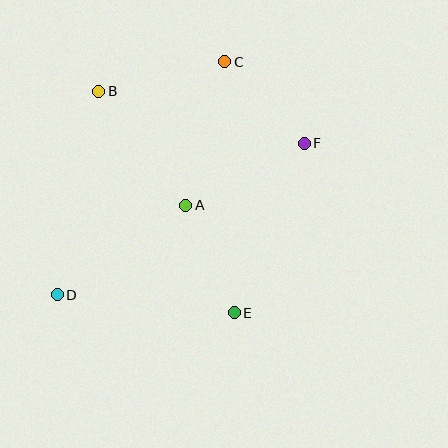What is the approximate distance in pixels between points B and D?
The distance between B and D is approximately 208 pixels.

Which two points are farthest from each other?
Points D and F are farthest from each other.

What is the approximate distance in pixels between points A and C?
The distance between A and C is approximately 149 pixels.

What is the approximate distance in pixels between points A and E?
The distance between A and E is approximately 118 pixels.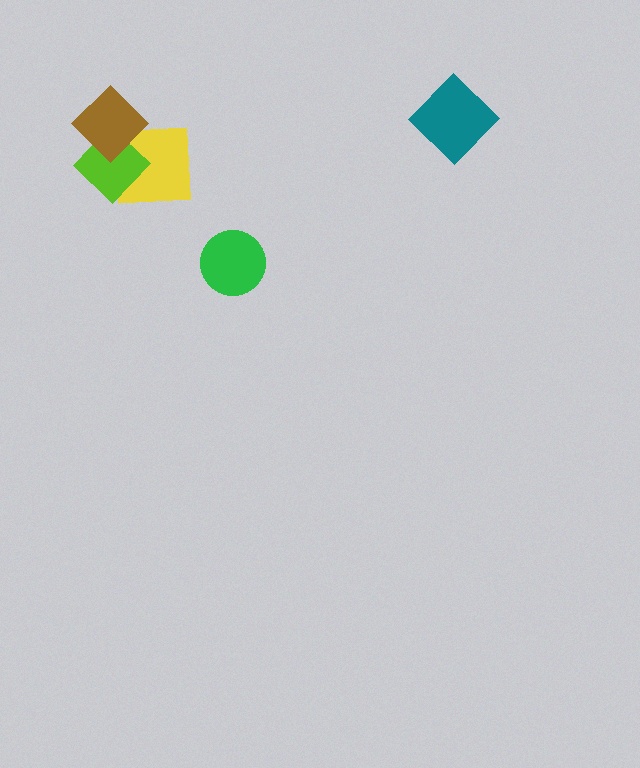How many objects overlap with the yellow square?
2 objects overlap with the yellow square.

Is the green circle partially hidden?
No, no other shape covers it.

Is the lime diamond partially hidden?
Yes, it is partially covered by another shape.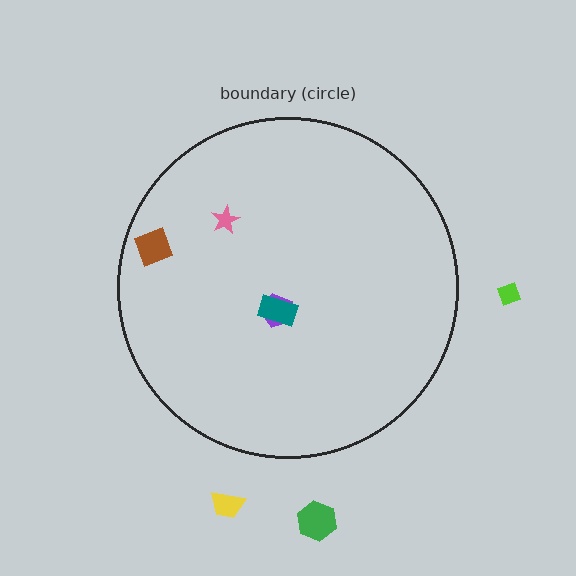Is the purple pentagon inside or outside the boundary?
Inside.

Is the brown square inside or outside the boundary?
Inside.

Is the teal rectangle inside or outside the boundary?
Inside.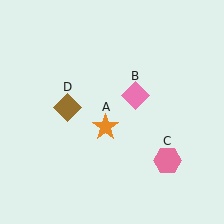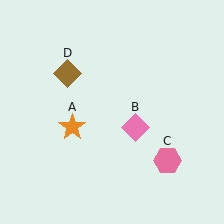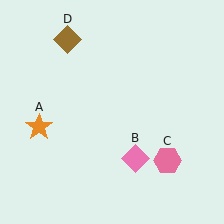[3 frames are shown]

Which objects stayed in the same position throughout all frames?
Pink hexagon (object C) remained stationary.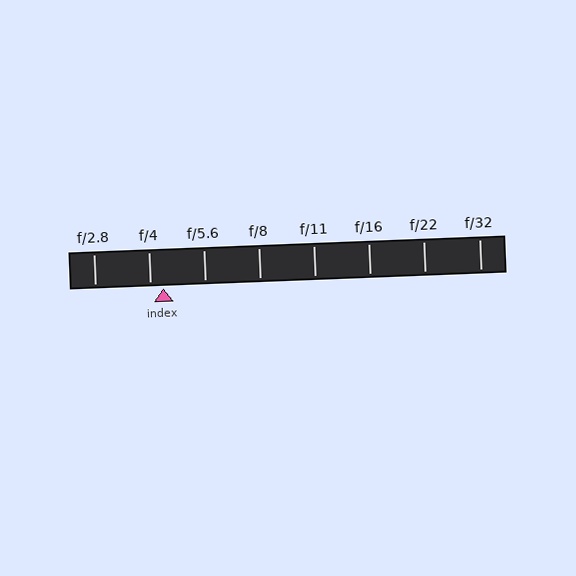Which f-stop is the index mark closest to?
The index mark is closest to f/4.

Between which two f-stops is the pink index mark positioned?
The index mark is between f/4 and f/5.6.